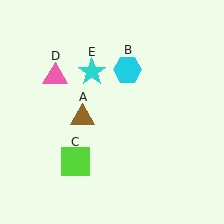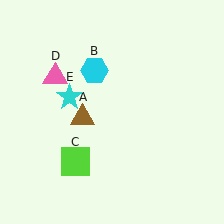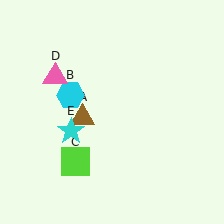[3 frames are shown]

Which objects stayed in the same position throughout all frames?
Brown triangle (object A) and lime square (object C) and pink triangle (object D) remained stationary.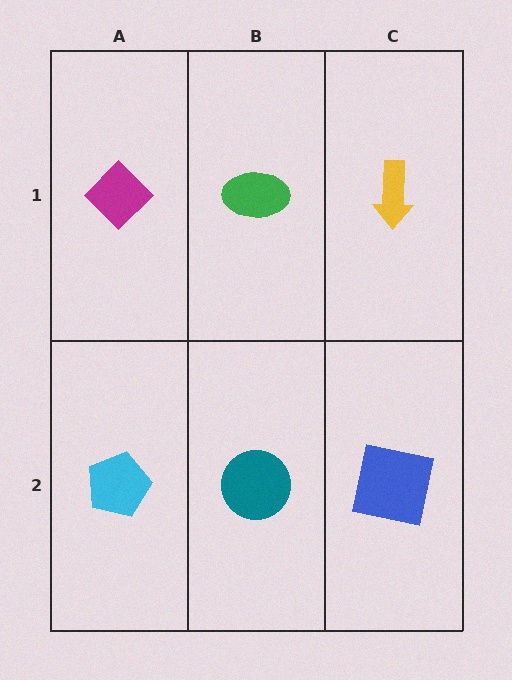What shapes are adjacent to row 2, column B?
A green ellipse (row 1, column B), a cyan pentagon (row 2, column A), a blue square (row 2, column C).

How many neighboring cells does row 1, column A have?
2.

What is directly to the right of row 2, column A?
A teal circle.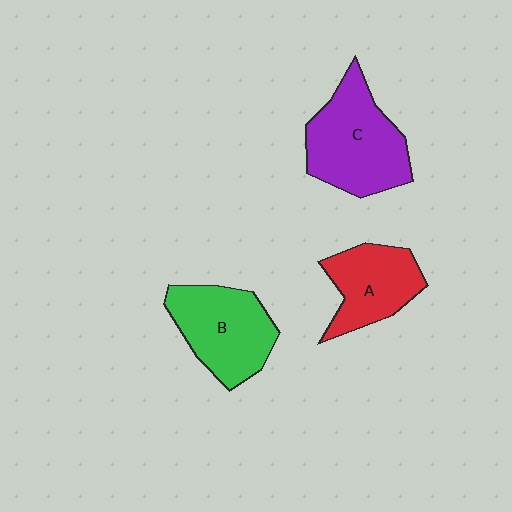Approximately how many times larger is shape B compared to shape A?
Approximately 1.2 times.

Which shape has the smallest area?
Shape A (red).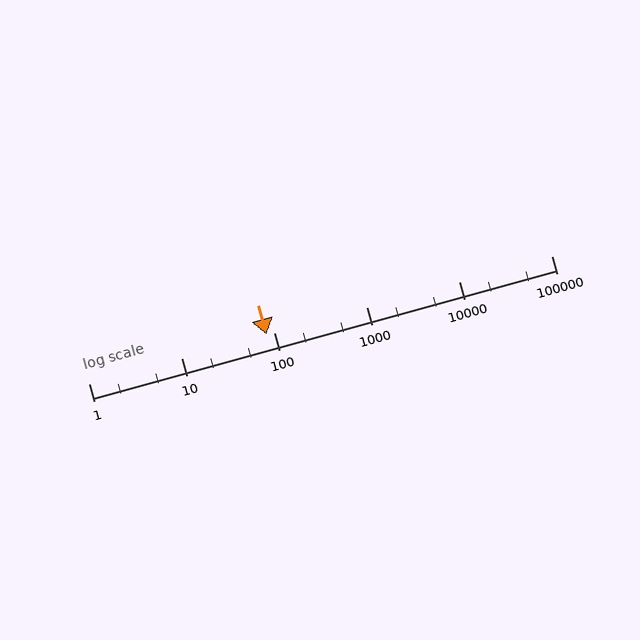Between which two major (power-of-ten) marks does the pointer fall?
The pointer is between 10 and 100.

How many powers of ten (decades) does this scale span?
The scale spans 5 decades, from 1 to 100000.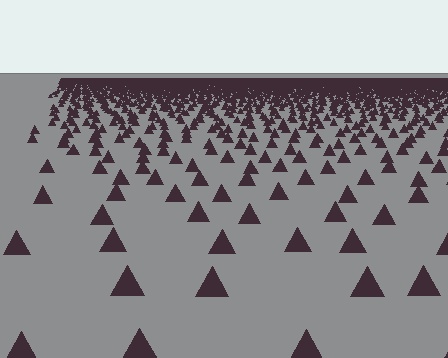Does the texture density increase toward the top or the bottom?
Density increases toward the top.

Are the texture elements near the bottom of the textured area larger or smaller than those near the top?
Larger. Near the bottom, elements are closer to the viewer and appear at a bigger on-screen size.